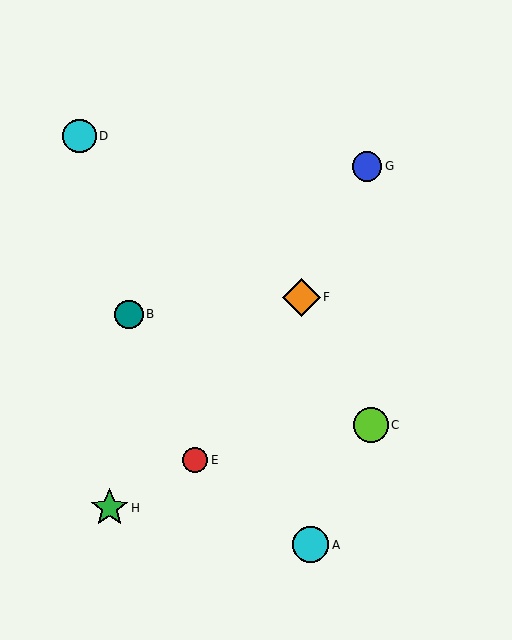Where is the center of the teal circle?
The center of the teal circle is at (129, 314).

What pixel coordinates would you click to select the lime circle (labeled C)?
Click at (371, 425) to select the lime circle C.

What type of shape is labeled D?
Shape D is a cyan circle.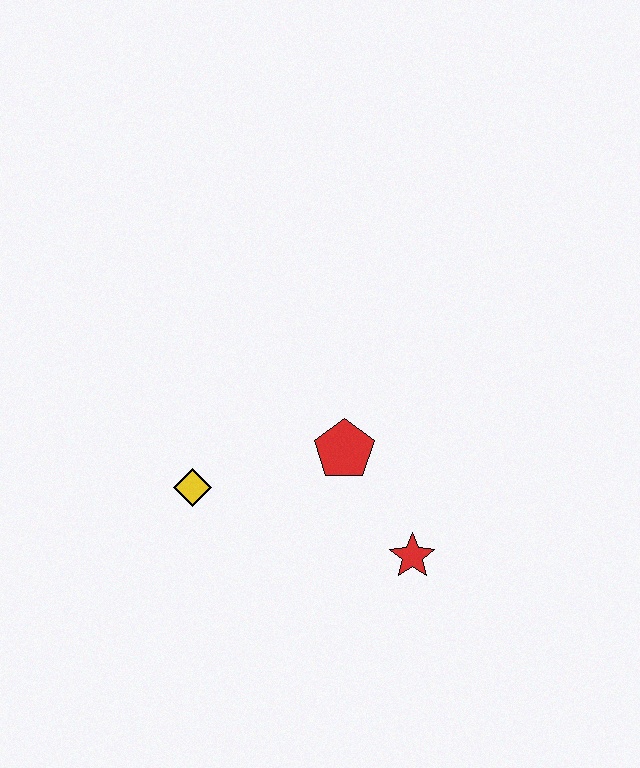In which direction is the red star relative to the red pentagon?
The red star is below the red pentagon.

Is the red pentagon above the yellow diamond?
Yes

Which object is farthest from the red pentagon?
The yellow diamond is farthest from the red pentagon.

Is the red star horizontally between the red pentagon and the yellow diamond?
No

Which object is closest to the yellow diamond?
The red pentagon is closest to the yellow diamond.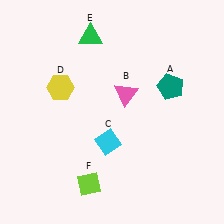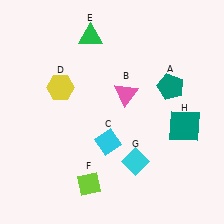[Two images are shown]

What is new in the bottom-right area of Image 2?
A teal square (H) was added in the bottom-right area of Image 2.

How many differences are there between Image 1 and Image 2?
There are 2 differences between the two images.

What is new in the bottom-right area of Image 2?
A cyan diamond (G) was added in the bottom-right area of Image 2.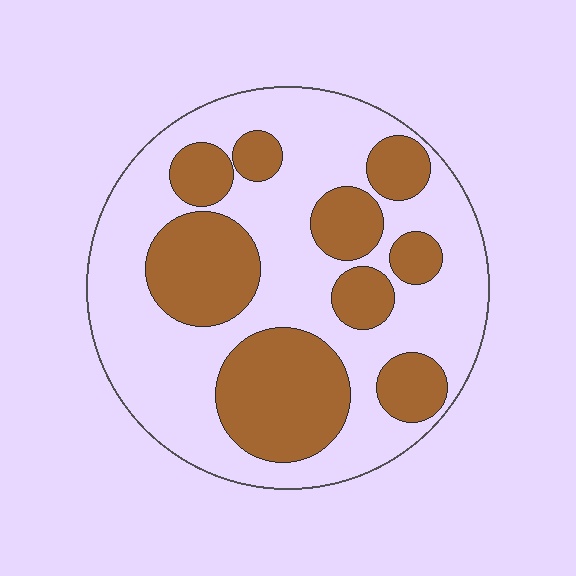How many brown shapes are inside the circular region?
9.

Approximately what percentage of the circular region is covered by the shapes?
Approximately 35%.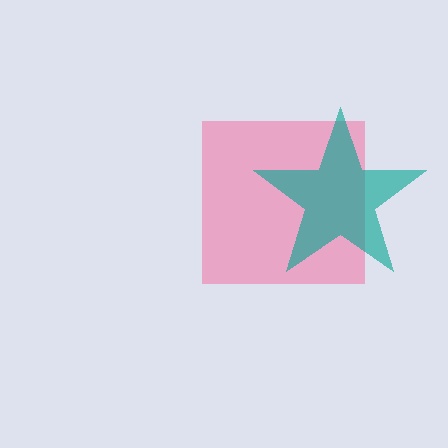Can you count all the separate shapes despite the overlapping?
Yes, there are 2 separate shapes.